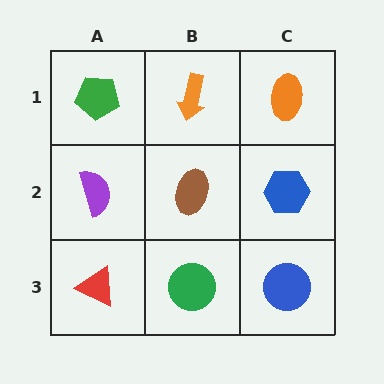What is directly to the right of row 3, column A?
A green circle.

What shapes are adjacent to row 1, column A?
A purple semicircle (row 2, column A), an orange arrow (row 1, column B).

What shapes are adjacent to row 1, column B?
A brown ellipse (row 2, column B), a green pentagon (row 1, column A), an orange ellipse (row 1, column C).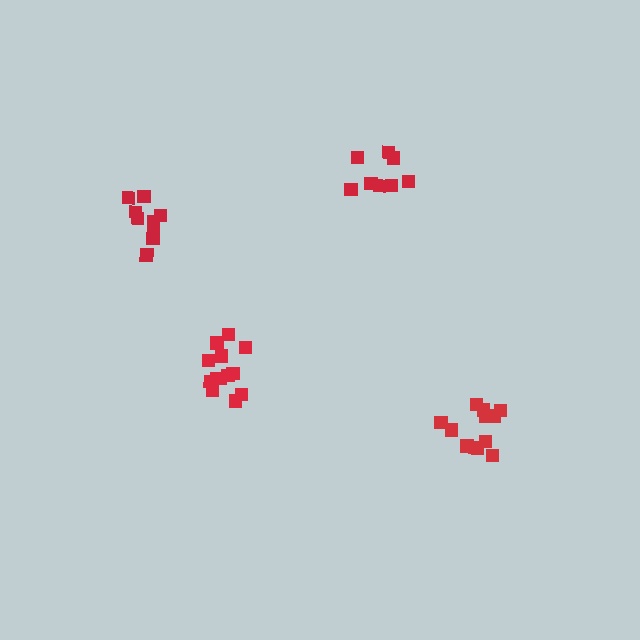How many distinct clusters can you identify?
There are 4 distinct clusters.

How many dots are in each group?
Group 1: 9 dots, Group 2: 8 dots, Group 3: 12 dots, Group 4: 13 dots (42 total).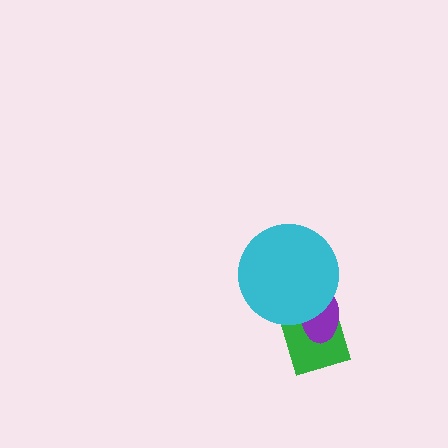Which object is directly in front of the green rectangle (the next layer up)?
The purple ellipse is directly in front of the green rectangle.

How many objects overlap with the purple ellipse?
2 objects overlap with the purple ellipse.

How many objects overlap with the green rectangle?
2 objects overlap with the green rectangle.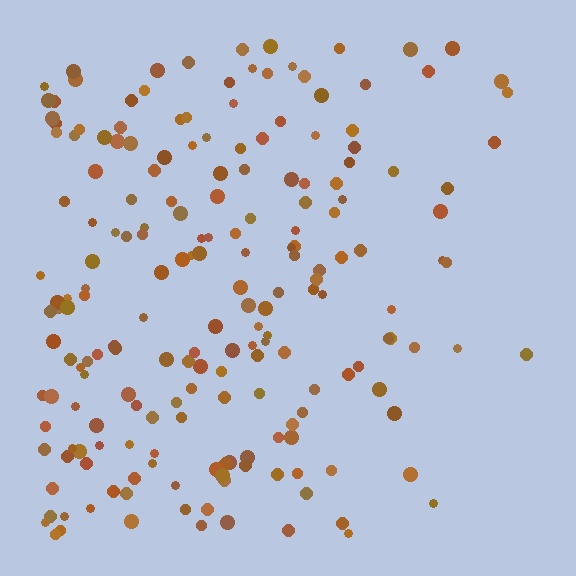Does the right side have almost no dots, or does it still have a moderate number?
Still a moderate number, just noticeably fewer than the left.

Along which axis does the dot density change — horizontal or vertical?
Horizontal.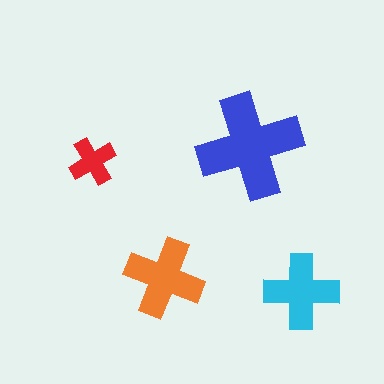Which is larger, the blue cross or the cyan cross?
The blue one.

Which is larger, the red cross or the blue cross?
The blue one.